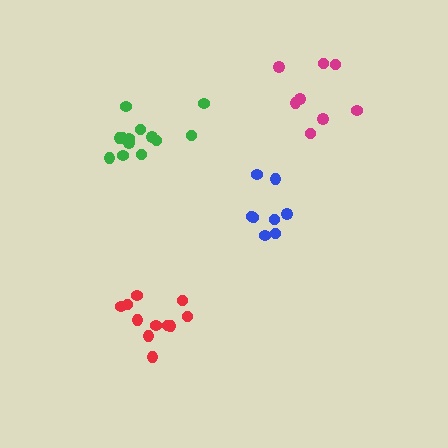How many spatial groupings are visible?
There are 4 spatial groupings.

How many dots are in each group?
Group 1: 11 dots, Group 2: 8 dots, Group 3: 13 dots, Group 4: 8 dots (40 total).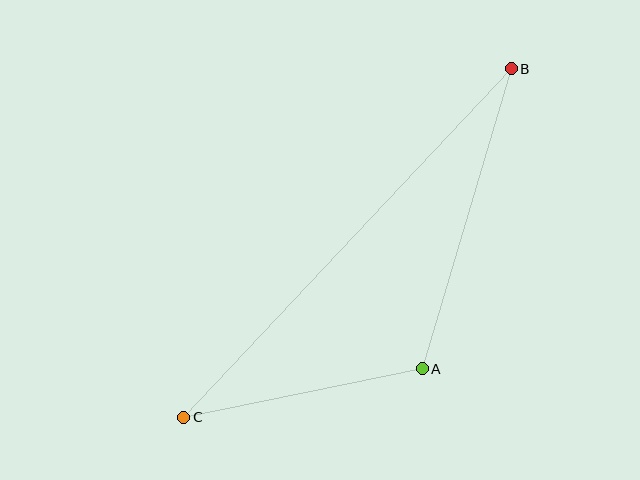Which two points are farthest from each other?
Points B and C are farthest from each other.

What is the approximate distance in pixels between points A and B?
The distance between A and B is approximately 313 pixels.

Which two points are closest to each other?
Points A and C are closest to each other.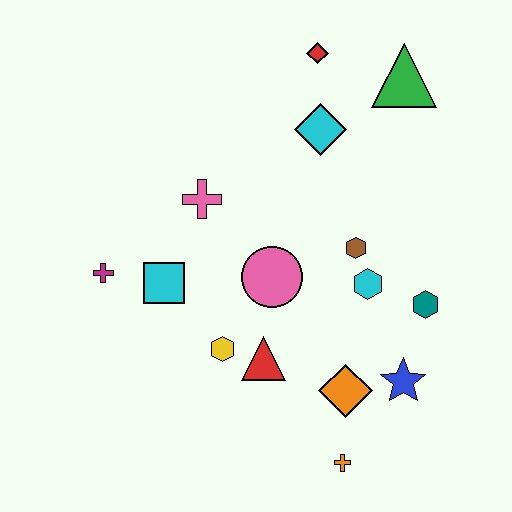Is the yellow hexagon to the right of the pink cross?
Yes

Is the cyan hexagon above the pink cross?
No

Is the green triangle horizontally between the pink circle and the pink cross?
No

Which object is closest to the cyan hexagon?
The brown hexagon is closest to the cyan hexagon.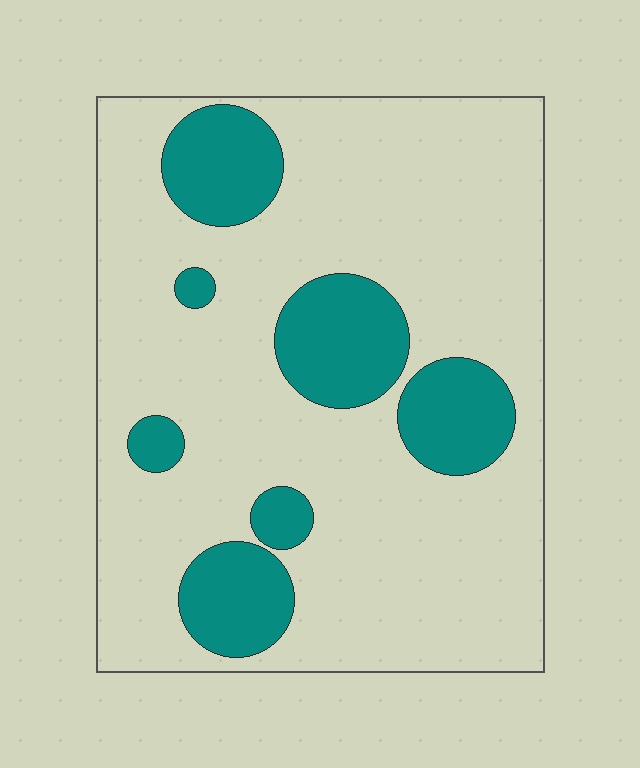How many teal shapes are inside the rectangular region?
7.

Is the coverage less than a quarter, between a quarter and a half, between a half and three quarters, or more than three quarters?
Less than a quarter.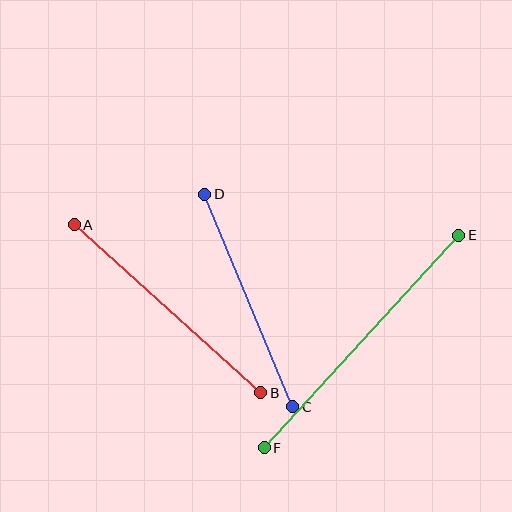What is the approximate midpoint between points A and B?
The midpoint is at approximately (167, 309) pixels.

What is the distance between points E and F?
The distance is approximately 288 pixels.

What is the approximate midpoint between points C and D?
The midpoint is at approximately (249, 300) pixels.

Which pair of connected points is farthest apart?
Points E and F are farthest apart.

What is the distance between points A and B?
The distance is approximately 251 pixels.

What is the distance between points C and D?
The distance is approximately 230 pixels.